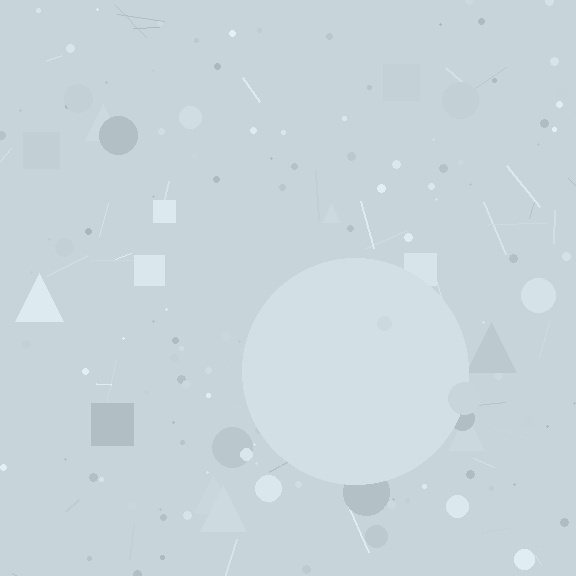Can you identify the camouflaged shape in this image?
The camouflaged shape is a circle.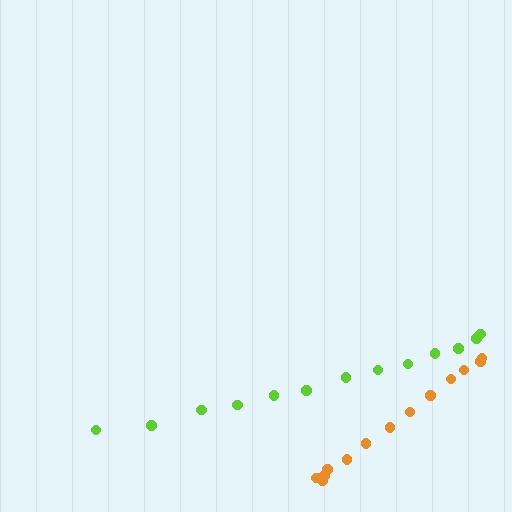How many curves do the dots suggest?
There are 2 distinct paths.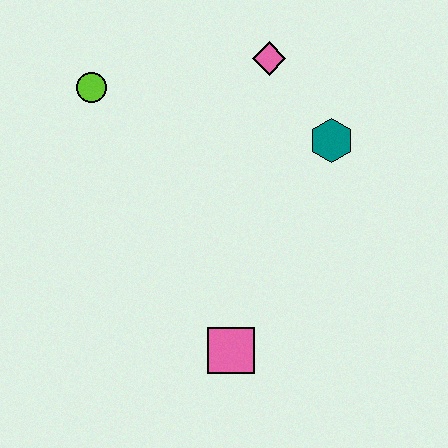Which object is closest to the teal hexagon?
The pink diamond is closest to the teal hexagon.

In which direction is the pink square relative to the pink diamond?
The pink square is below the pink diamond.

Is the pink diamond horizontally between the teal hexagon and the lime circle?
Yes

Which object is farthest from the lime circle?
The pink square is farthest from the lime circle.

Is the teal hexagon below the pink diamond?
Yes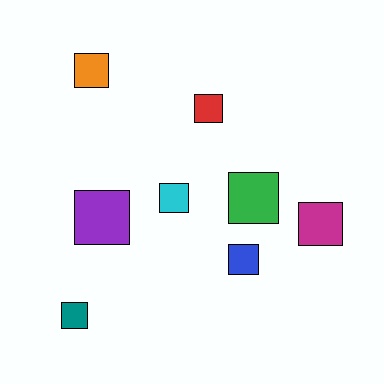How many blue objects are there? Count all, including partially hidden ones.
There is 1 blue object.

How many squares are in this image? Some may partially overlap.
There are 8 squares.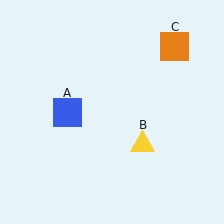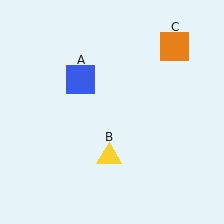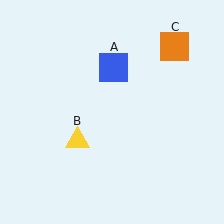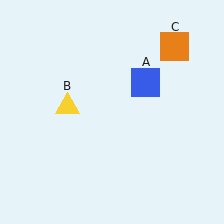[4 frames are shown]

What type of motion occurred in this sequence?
The blue square (object A), yellow triangle (object B) rotated clockwise around the center of the scene.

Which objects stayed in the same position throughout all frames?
Orange square (object C) remained stationary.